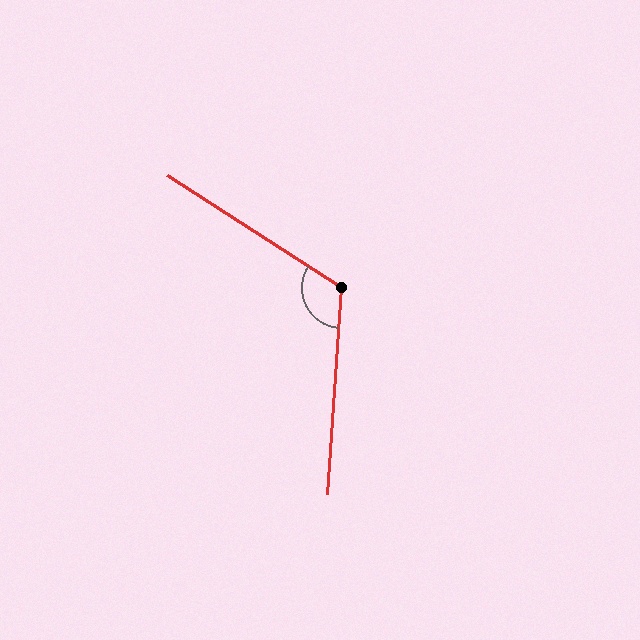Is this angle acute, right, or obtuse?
It is obtuse.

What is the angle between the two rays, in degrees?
Approximately 119 degrees.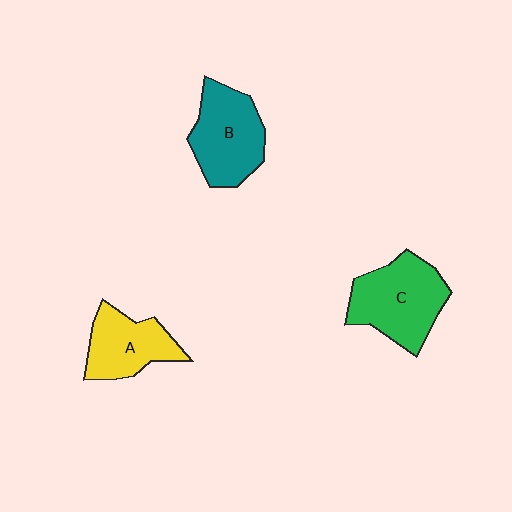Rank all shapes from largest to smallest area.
From largest to smallest: C (green), B (teal), A (yellow).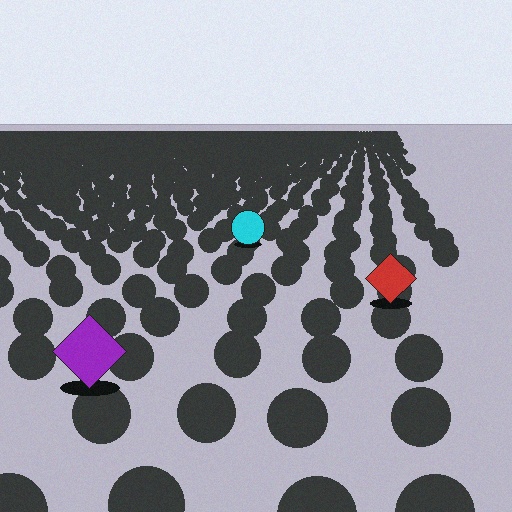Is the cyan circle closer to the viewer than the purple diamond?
No. The purple diamond is closer — you can tell from the texture gradient: the ground texture is coarser near it.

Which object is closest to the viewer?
The purple diamond is closest. The texture marks near it are larger and more spread out.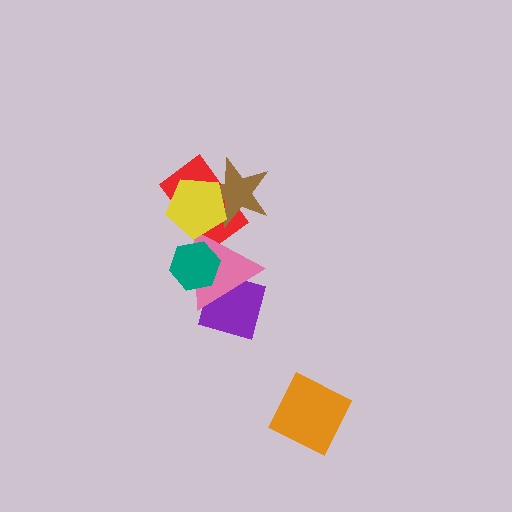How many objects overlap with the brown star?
2 objects overlap with the brown star.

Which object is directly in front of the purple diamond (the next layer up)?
The pink triangle is directly in front of the purple diamond.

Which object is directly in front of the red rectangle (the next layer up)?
The pink triangle is directly in front of the red rectangle.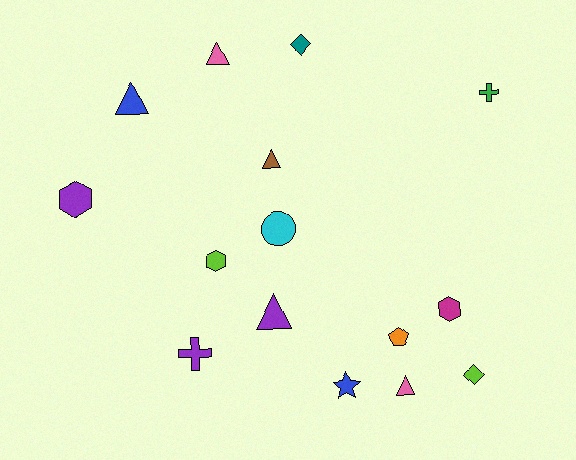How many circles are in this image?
There is 1 circle.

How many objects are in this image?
There are 15 objects.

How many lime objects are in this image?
There are 2 lime objects.